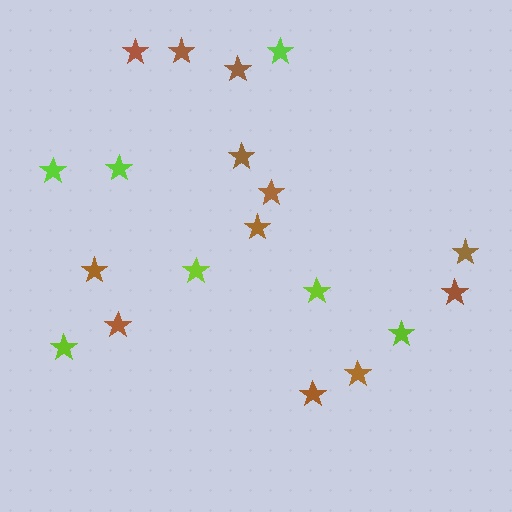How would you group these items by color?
There are 2 groups: one group of brown stars (12) and one group of lime stars (7).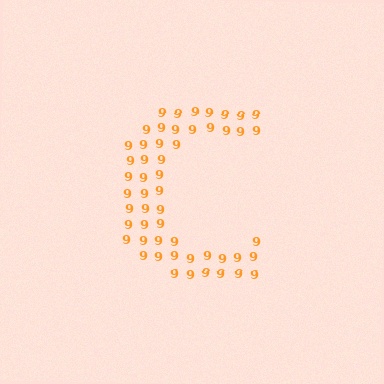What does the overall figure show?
The overall figure shows the letter C.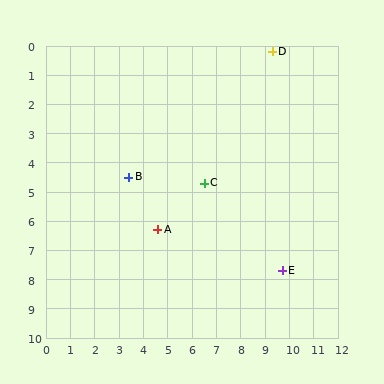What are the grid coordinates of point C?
Point C is at approximately (6.5, 4.7).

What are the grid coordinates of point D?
Point D is at approximately (9.3, 0.2).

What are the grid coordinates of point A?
Point A is at approximately (4.6, 6.3).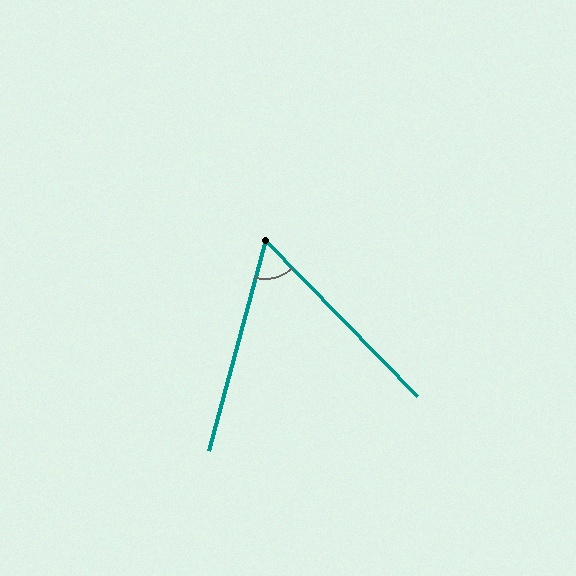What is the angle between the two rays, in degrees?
Approximately 59 degrees.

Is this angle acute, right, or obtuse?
It is acute.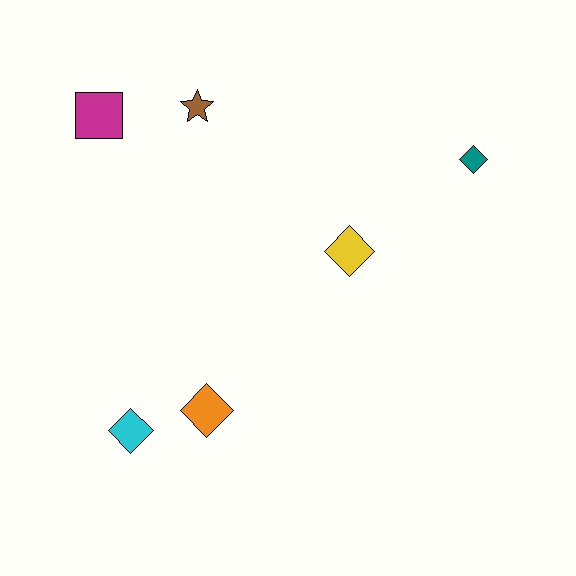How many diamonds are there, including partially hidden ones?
There are 4 diamonds.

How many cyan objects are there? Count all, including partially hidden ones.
There is 1 cyan object.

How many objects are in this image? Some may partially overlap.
There are 6 objects.